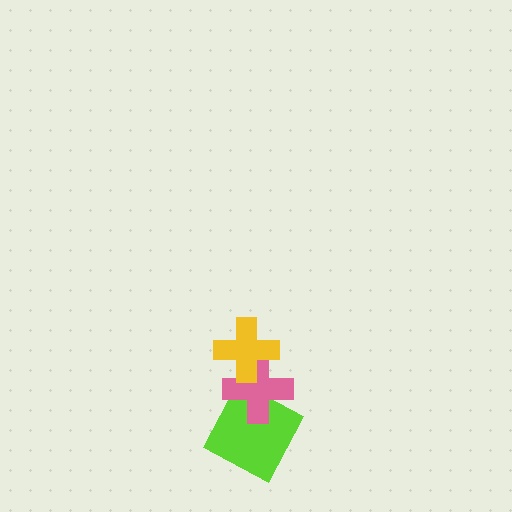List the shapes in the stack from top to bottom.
From top to bottom: the yellow cross, the pink cross, the lime square.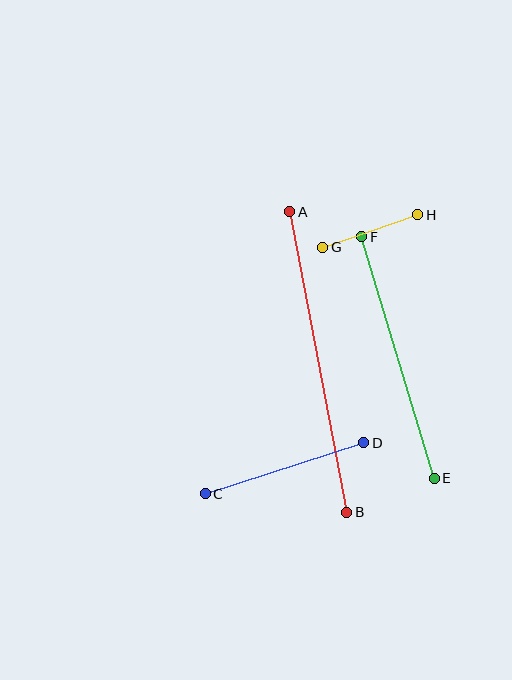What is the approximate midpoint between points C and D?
The midpoint is at approximately (284, 468) pixels.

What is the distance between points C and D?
The distance is approximately 166 pixels.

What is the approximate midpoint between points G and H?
The midpoint is at approximately (370, 231) pixels.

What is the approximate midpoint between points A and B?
The midpoint is at approximately (318, 362) pixels.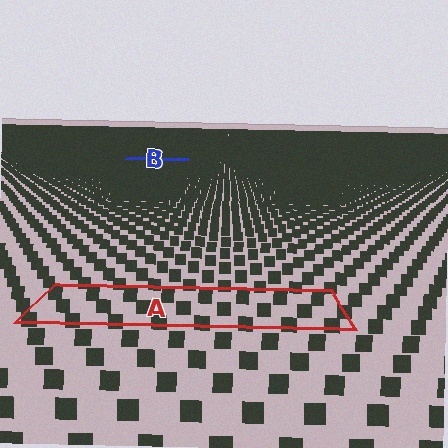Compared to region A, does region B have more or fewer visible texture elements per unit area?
Region B has more texture elements per unit area — they are packed more densely because it is farther away.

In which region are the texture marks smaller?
The texture marks are smaller in region B, because it is farther away.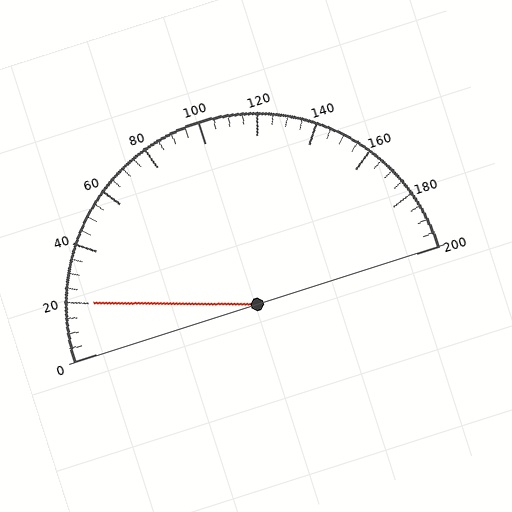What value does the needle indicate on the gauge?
The needle indicates approximately 20.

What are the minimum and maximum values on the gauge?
The gauge ranges from 0 to 200.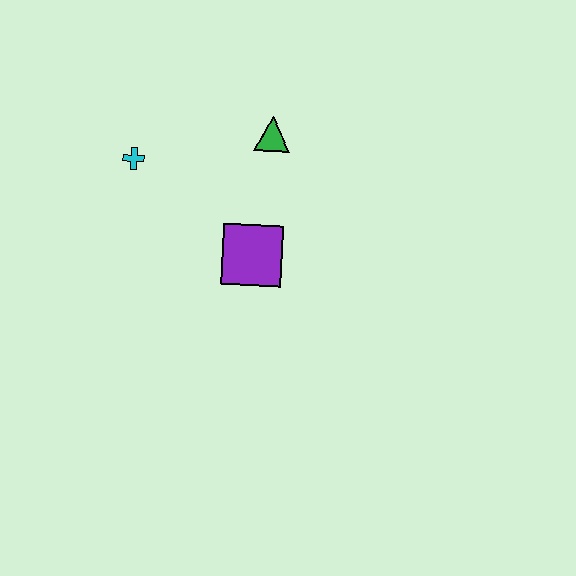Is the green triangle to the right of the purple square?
Yes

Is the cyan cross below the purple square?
No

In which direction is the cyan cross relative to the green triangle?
The cyan cross is to the left of the green triangle.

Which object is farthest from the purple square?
The cyan cross is farthest from the purple square.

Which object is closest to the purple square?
The green triangle is closest to the purple square.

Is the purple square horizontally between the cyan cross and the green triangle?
Yes